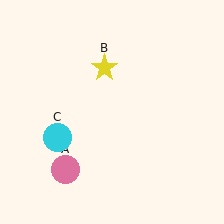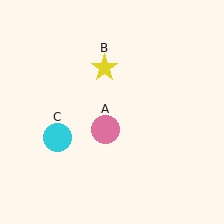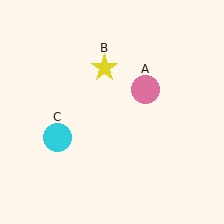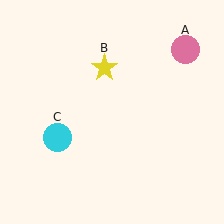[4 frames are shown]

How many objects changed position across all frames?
1 object changed position: pink circle (object A).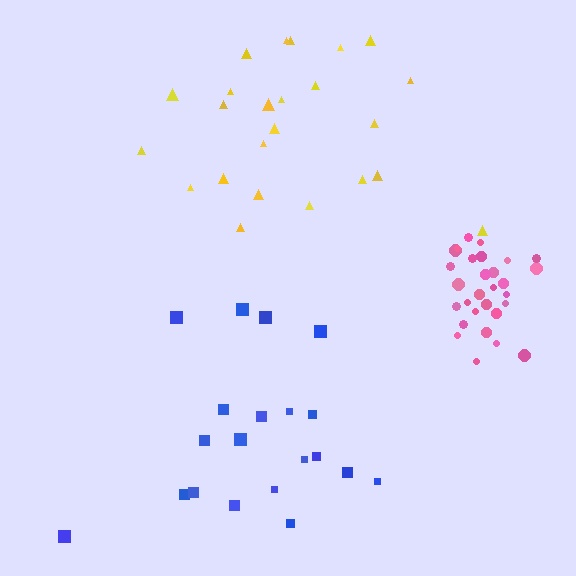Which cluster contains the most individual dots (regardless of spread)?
Pink (29).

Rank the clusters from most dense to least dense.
pink, yellow, blue.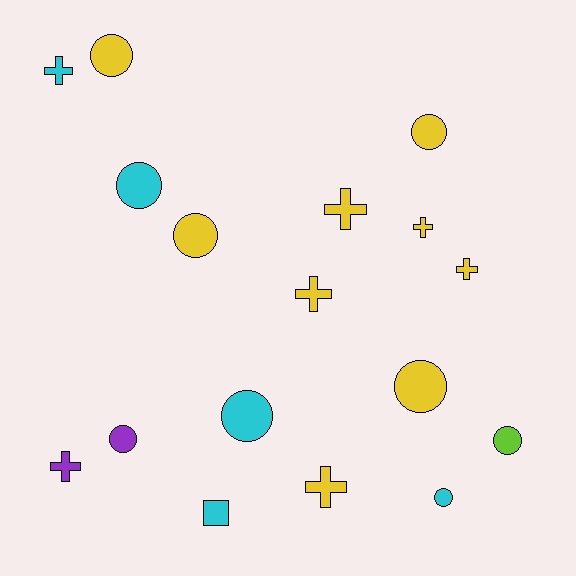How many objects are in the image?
There are 17 objects.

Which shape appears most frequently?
Circle, with 9 objects.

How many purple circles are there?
There is 1 purple circle.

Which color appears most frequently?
Yellow, with 9 objects.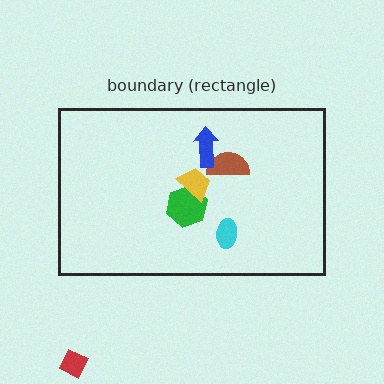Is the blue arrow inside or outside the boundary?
Inside.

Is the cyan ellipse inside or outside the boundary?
Inside.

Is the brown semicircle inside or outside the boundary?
Inside.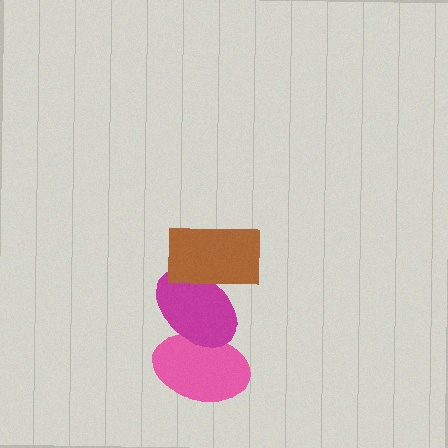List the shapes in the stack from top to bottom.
From top to bottom: the brown rectangle, the magenta ellipse, the pink ellipse.